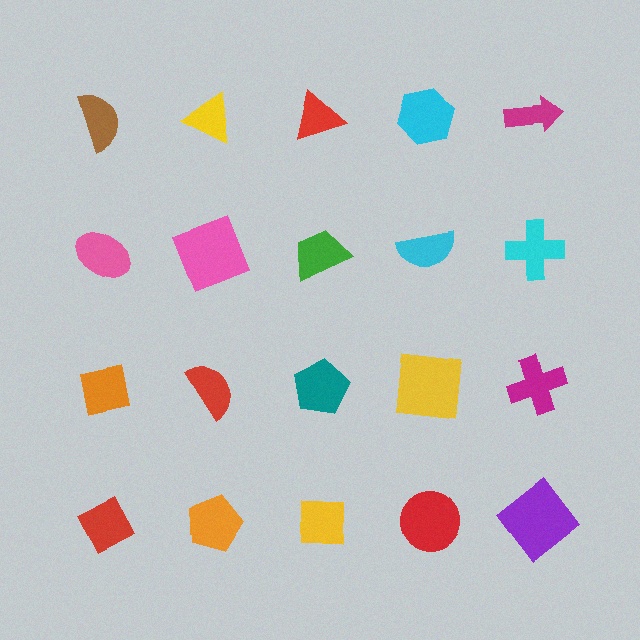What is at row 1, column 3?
A red triangle.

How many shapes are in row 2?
5 shapes.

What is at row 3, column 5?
A magenta cross.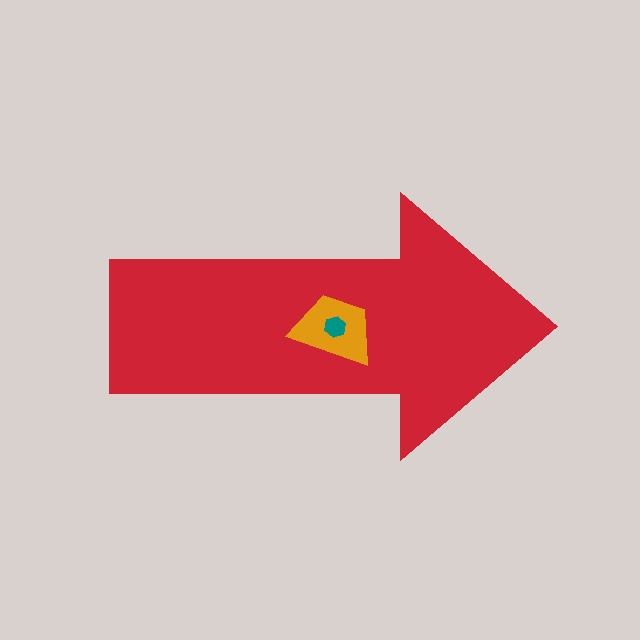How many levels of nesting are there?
3.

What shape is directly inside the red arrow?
The orange trapezoid.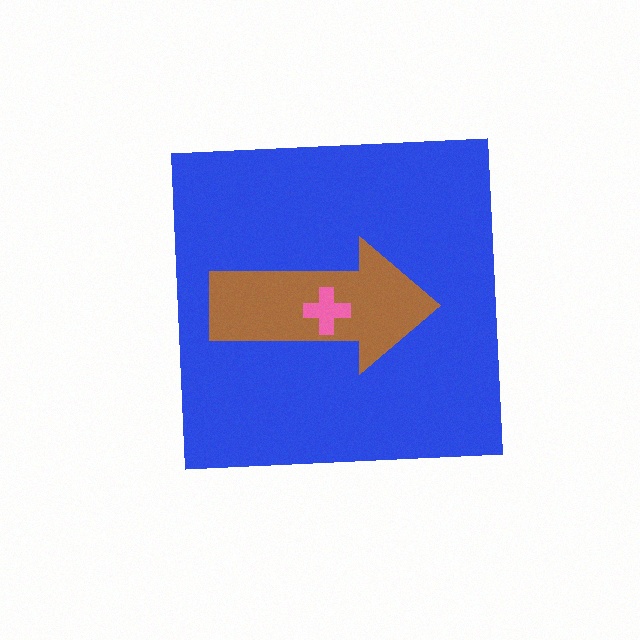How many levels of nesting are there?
3.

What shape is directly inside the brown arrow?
The pink cross.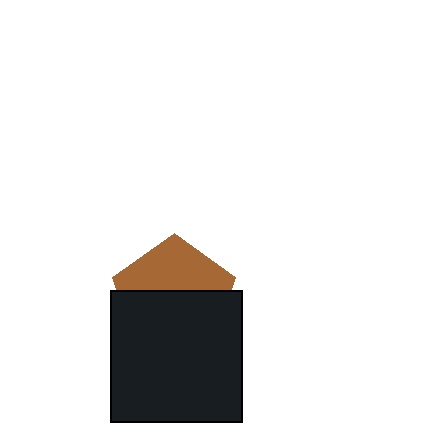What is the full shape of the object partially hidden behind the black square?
The partially hidden object is a brown pentagon.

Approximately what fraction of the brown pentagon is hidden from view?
Roughly 58% of the brown pentagon is hidden behind the black square.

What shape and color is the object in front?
The object in front is a black square.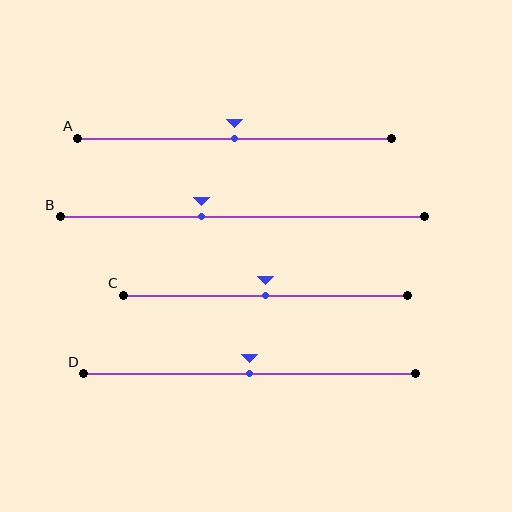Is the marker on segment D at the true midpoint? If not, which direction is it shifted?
Yes, the marker on segment D is at the true midpoint.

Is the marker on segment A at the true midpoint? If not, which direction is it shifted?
Yes, the marker on segment A is at the true midpoint.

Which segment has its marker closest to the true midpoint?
Segment A has its marker closest to the true midpoint.